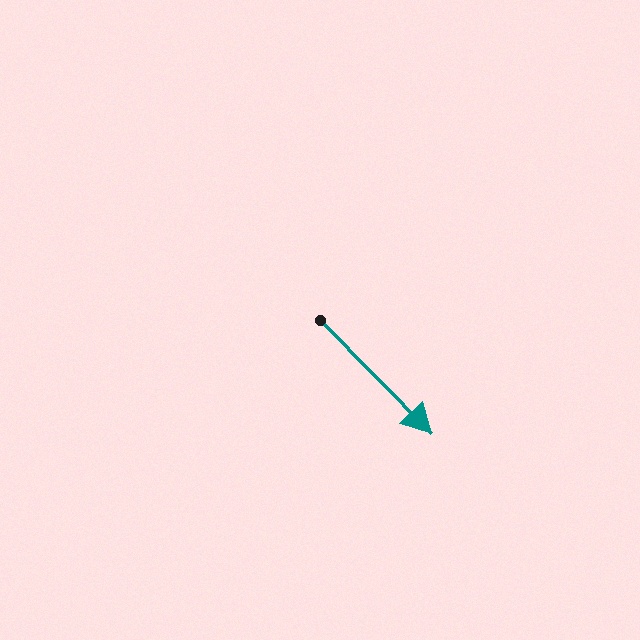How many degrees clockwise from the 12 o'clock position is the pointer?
Approximately 135 degrees.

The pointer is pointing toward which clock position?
Roughly 5 o'clock.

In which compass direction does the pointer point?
Southeast.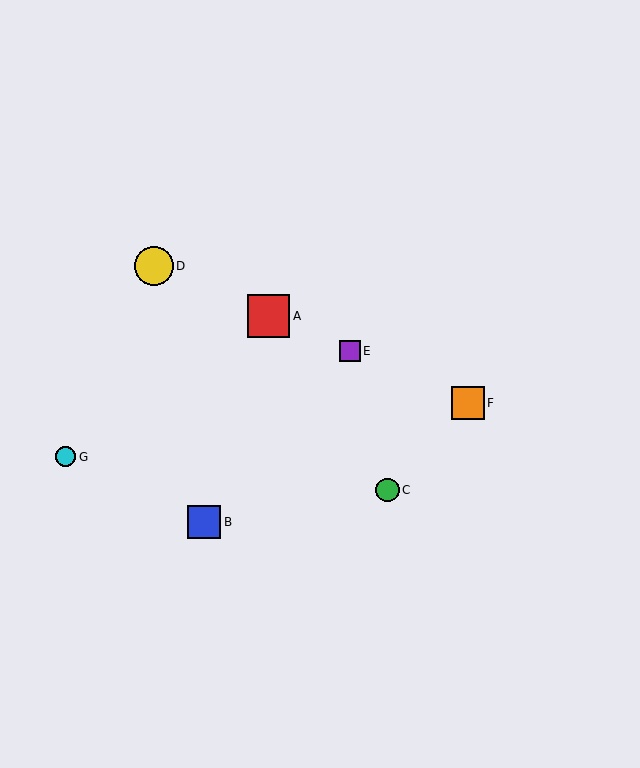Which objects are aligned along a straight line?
Objects A, D, E, F are aligned along a straight line.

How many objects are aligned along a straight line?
4 objects (A, D, E, F) are aligned along a straight line.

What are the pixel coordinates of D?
Object D is at (154, 266).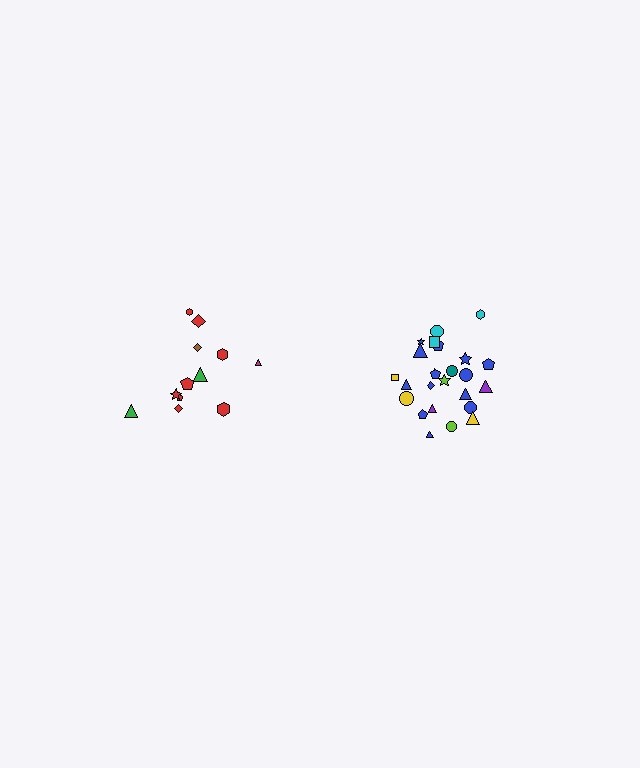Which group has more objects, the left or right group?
The right group.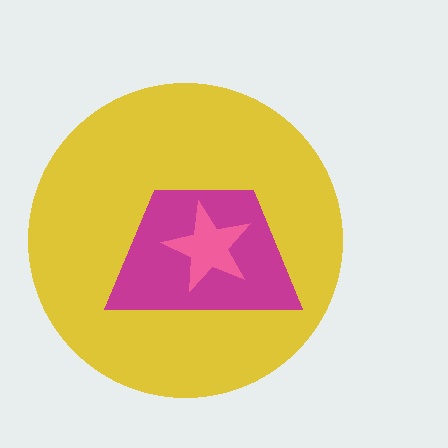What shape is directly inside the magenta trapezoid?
The pink star.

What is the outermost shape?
The yellow circle.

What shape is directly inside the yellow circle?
The magenta trapezoid.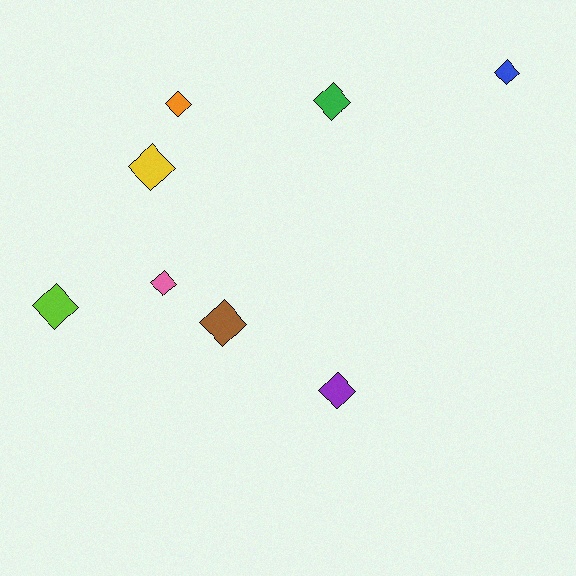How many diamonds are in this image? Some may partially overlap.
There are 8 diamonds.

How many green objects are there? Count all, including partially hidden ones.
There is 1 green object.